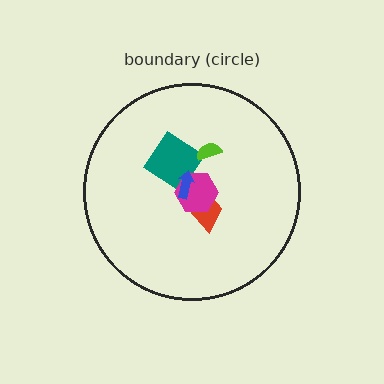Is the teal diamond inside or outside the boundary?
Inside.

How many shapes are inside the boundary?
5 inside, 0 outside.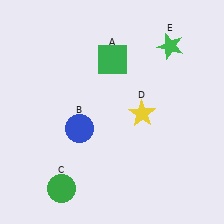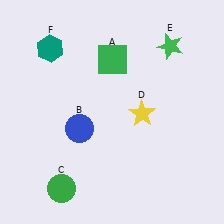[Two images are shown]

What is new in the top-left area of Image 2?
A teal hexagon (F) was added in the top-left area of Image 2.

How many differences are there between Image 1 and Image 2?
There is 1 difference between the two images.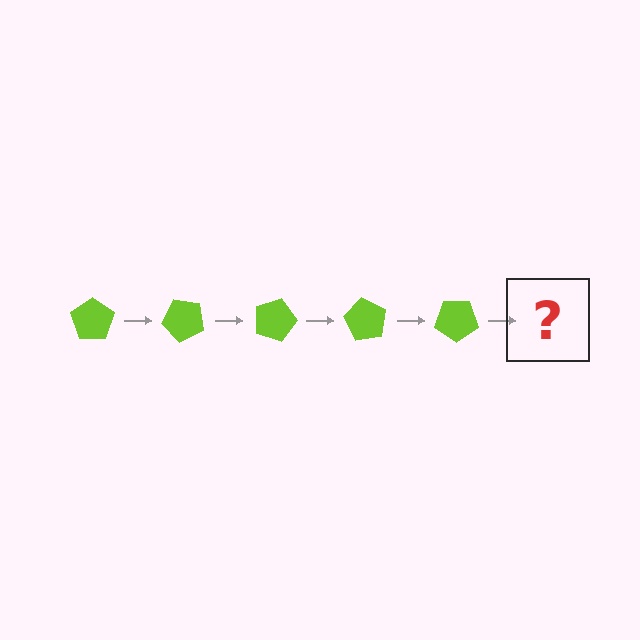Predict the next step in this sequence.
The next step is a lime pentagon rotated 225 degrees.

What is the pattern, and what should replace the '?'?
The pattern is that the pentagon rotates 45 degrees each step. The '?' should be a lime pentagon rotated 225 degrees.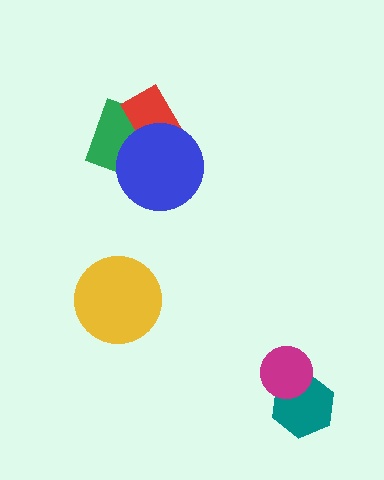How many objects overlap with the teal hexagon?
1 object overlaps with the teal hexagon.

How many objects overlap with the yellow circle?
0 objects overlap with the yellow circle.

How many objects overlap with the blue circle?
2 objects overlap with the blue circle.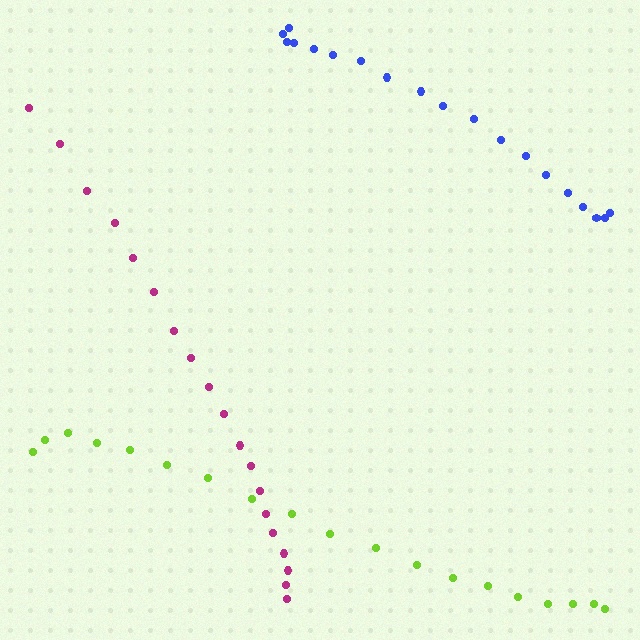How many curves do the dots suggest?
There are 3 distinct paths.